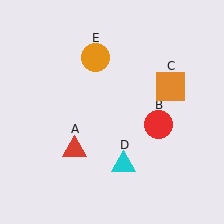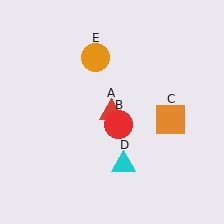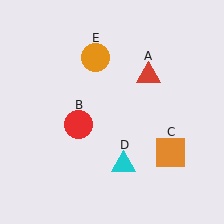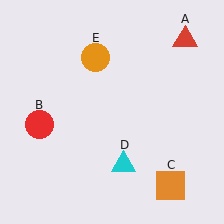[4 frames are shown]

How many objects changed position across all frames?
3 objects changed position: red triangle (object A), red circle (object B), orange square (object C).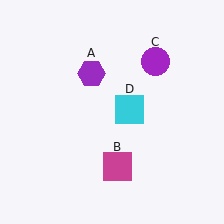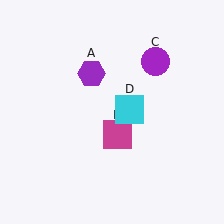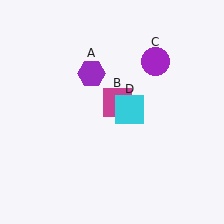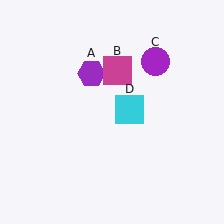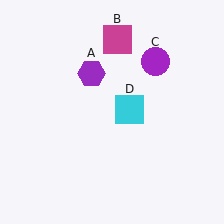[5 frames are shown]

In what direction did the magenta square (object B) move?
The magenta square (object B) moved up.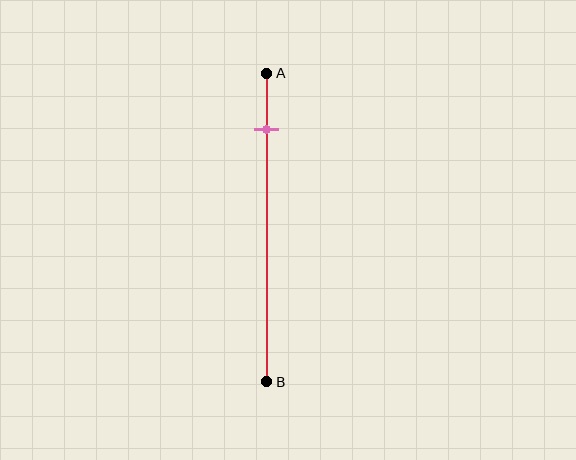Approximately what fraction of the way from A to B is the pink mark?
The pink mark is approximately 20% of the way from A to B.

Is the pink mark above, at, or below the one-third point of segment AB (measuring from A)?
The pink mark is above the one-third point of segment AB.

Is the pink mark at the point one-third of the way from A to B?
No, the mark is at about 20% from A, not at the 33% one-third point.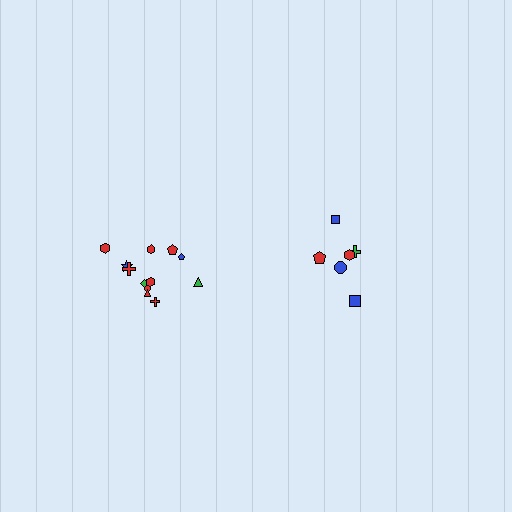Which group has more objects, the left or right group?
The left group.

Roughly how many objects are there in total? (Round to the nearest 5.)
Roughly 20 objects in total.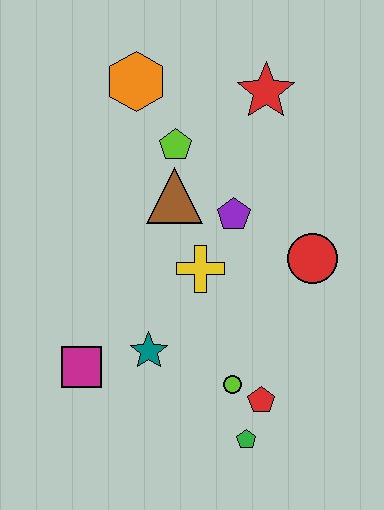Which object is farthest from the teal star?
The red star is farthest from the teal star.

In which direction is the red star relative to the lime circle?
The red star is above the lime circle.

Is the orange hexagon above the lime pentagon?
Yes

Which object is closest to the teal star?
The magenta square is closest to the teal star.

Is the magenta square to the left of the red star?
Yes